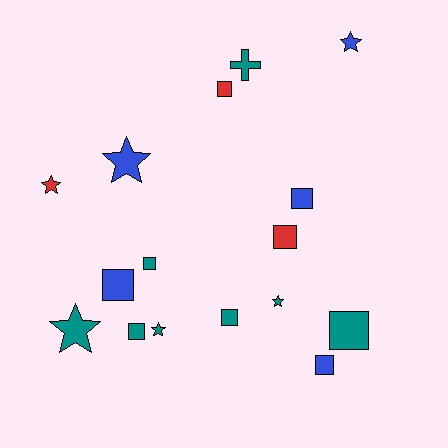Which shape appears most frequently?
Square, with 9 objects.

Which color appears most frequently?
Teal, with 8 objects.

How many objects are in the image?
There are 16 objects.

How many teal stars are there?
There are 3 teal stars.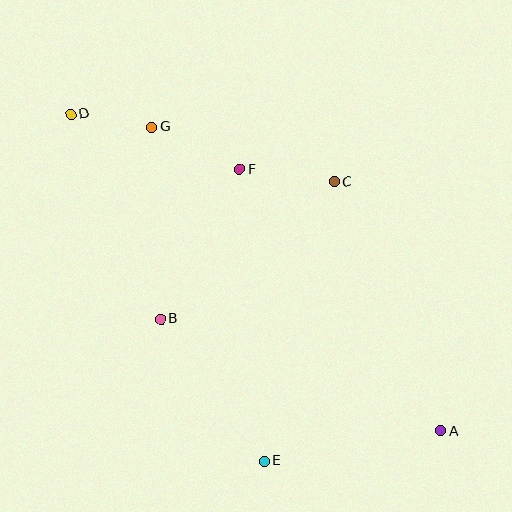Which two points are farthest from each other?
Points A and D are farthest from each other.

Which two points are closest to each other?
Points D and G are closest to each other.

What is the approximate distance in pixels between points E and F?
The distance between E and F is approximately 293 pixels.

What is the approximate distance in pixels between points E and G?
The distance between E and G is approximately 353 pixels.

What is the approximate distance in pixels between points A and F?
The distance between A and F is approximately 330 pixels.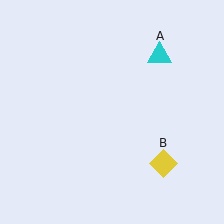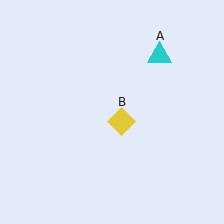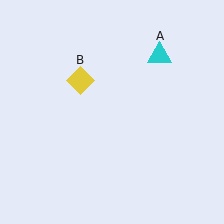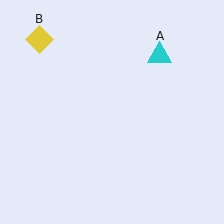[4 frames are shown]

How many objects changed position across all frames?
1 object changed position: yellow diamond (object B).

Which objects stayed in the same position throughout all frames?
Cyan triangle (object A) remained stationary.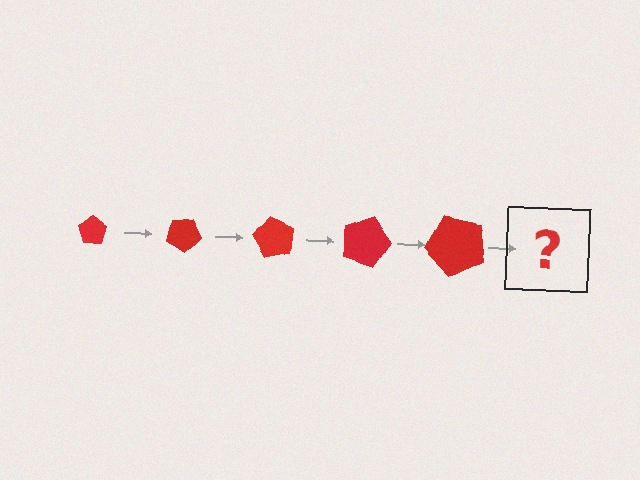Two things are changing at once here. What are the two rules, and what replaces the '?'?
The two rules are that the pentagon grows larger each step and it rotates 30 degrees each step. The '?' should be a pentagon, larger than the previous one and rotated 150 degrees from the start.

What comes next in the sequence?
The next element should be a pentagon, larger than the previous one and rotated 150 degrees from the start.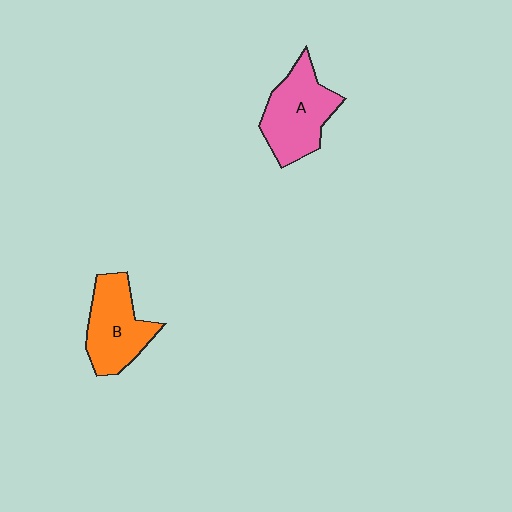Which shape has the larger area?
Shape A (pink).